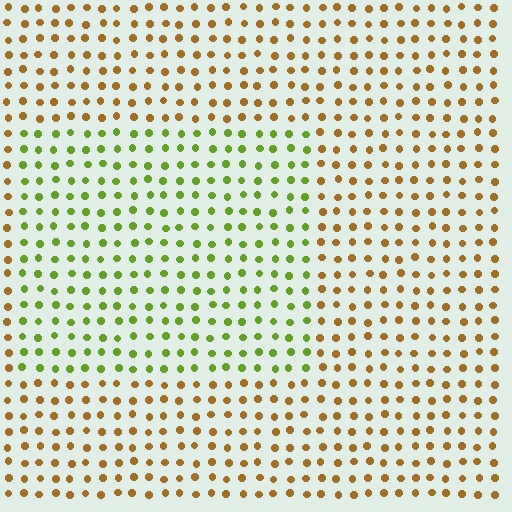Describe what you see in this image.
The image is filled with small brown elements in a uniform arrangement. A rectangle-shaped region is visible where the elements are tinted to a slightly different hue, forming a subtle color boundary.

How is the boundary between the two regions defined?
The boundary is defined purely by a slight shift in hue (about 55 degrees). Spacing, size, and orientation are identical on both sides.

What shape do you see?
I see a rectangle.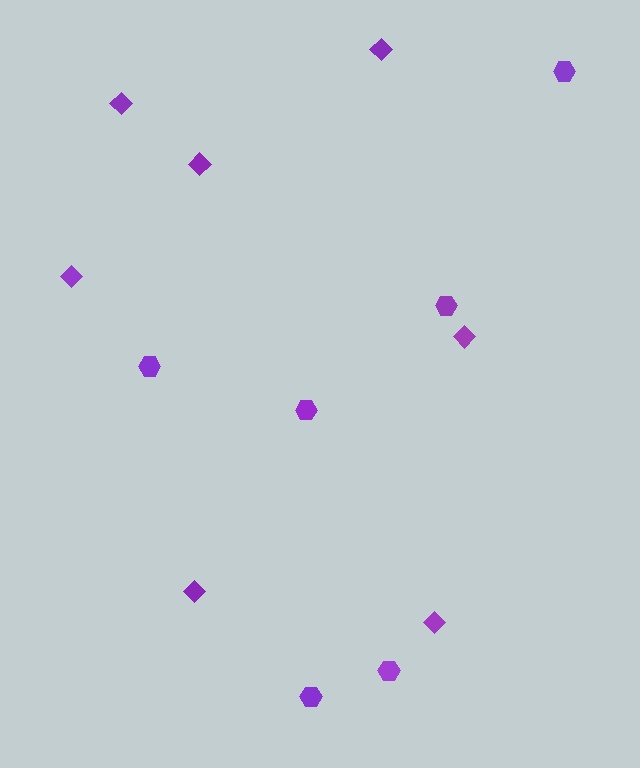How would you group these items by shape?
There are 2 groups: one group of hexagons (6) and one group of diamonds (7).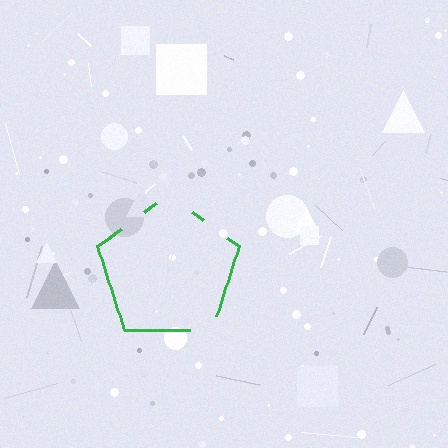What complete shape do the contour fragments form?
The contour fragments form a pentagon.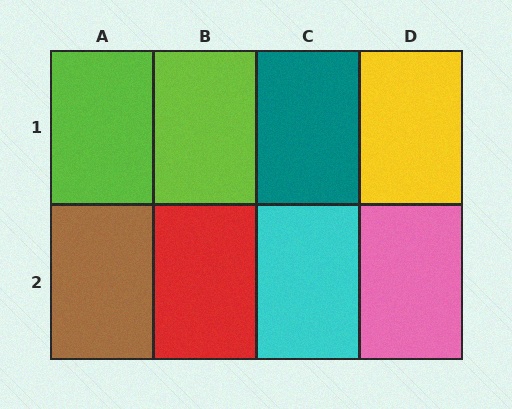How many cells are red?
1 cell is red.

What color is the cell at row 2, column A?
Brown.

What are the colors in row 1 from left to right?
Lime, lime, teal, yellow.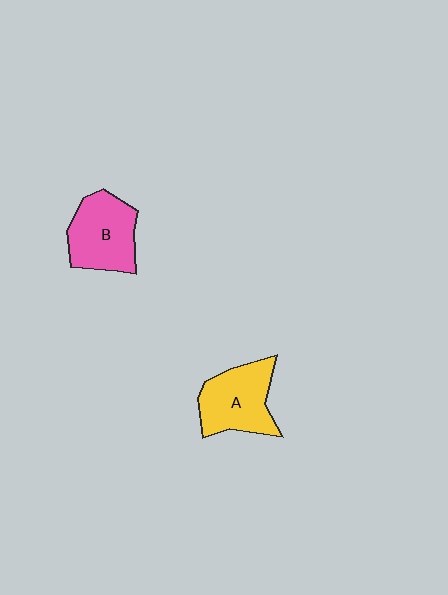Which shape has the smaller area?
Shape A (yellow).